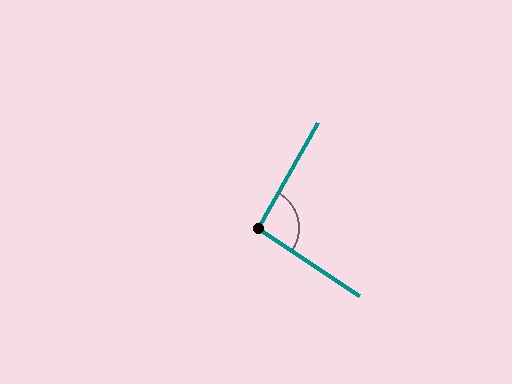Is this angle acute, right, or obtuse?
It is approximately a right angle.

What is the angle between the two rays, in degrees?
Approximately 94 degrees.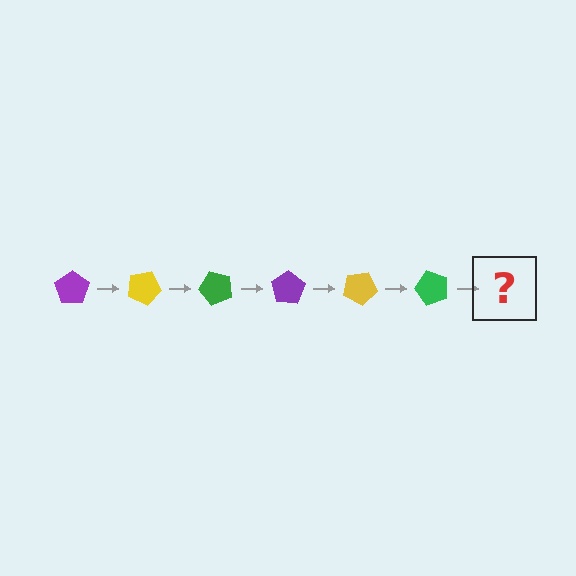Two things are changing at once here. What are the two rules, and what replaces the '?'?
The two rules are that it rotates 25 degrees each step and the color cycles through purple, yellow, and green. The '?' should be a purple pentagon, rotated 150 degrees from the start.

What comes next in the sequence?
The next element should be a purple pentagon, rotated 150 degrees from the start.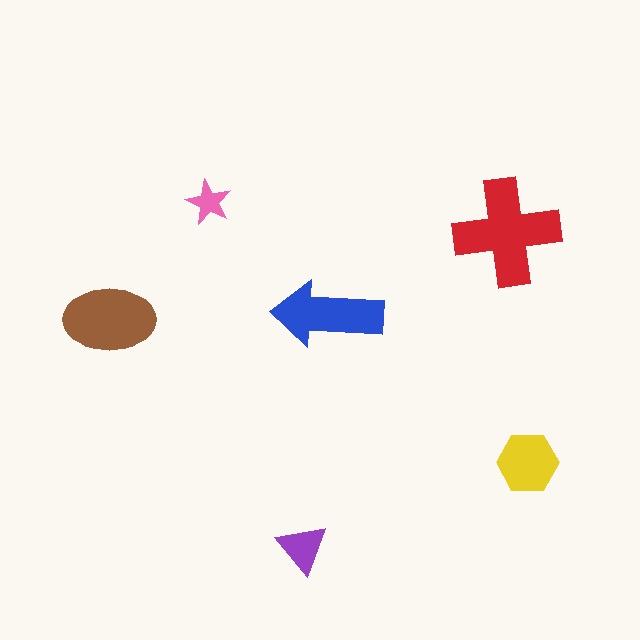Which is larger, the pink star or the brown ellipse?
The brown ellipse.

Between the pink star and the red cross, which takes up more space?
The red cross.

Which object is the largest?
The red cross.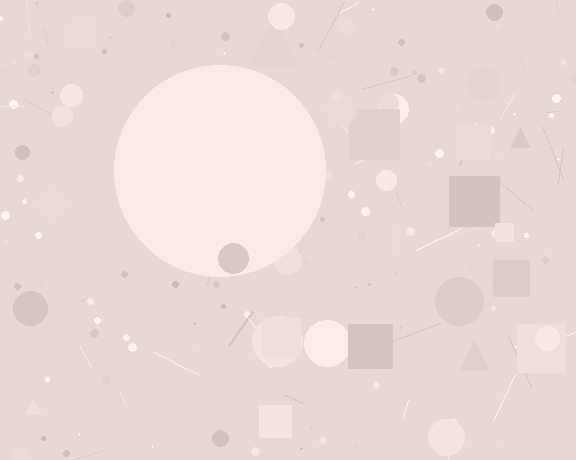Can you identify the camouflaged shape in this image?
The camouflaged shape is a circle.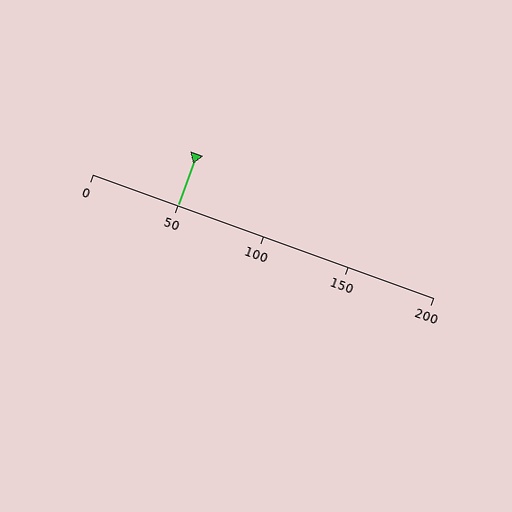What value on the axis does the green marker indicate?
The marker indicates approximately 50.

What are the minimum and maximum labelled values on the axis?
The axis runs from 0 to 200.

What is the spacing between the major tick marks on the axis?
The major ticks are spaced 50 apart.